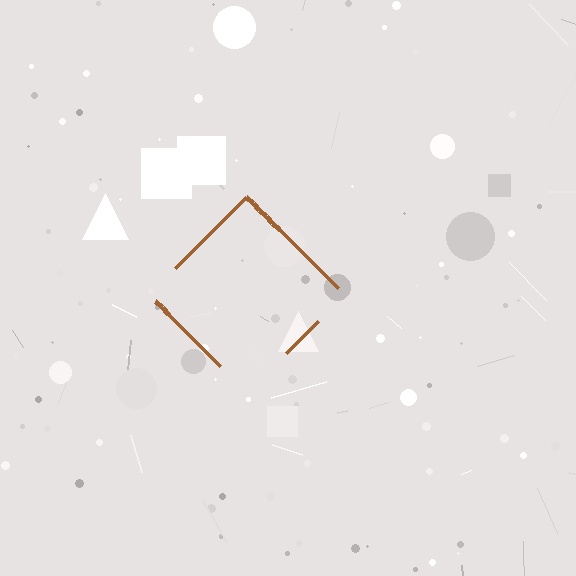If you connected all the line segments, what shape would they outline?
They would outline a diamond.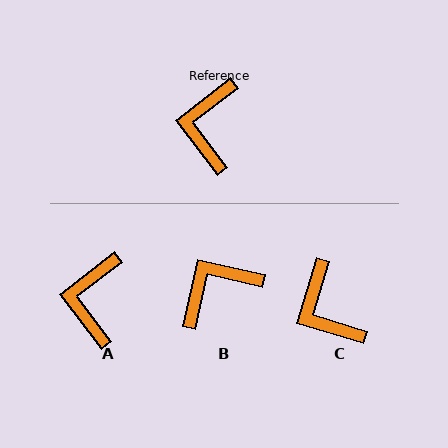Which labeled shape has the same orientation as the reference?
A.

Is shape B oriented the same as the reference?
No, it is off by about 50 degrees.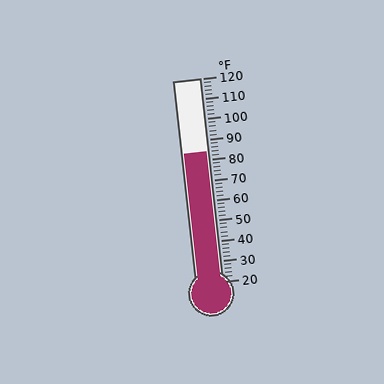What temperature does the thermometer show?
The thermometer shows approximately 84°F.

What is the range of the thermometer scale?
The thermometer scale ranges from 20°F to 120°F.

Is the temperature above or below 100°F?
The temperature is below 100°F.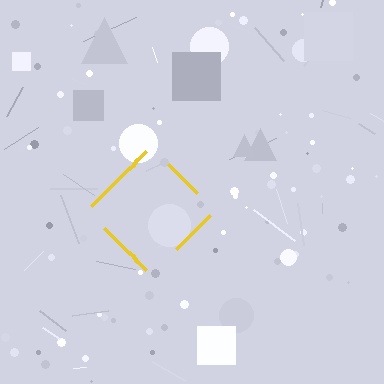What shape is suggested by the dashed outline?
The dashed outline suggests a diamond.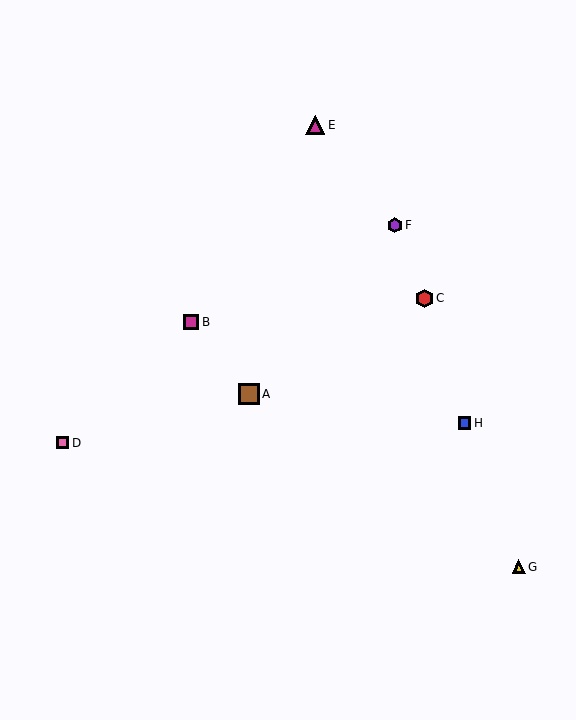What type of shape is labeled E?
Shape E is a magenta triangle.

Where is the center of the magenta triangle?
The center of the magenta triangle is at (315, 125).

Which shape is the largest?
The brown square (labeled A) is the largest.